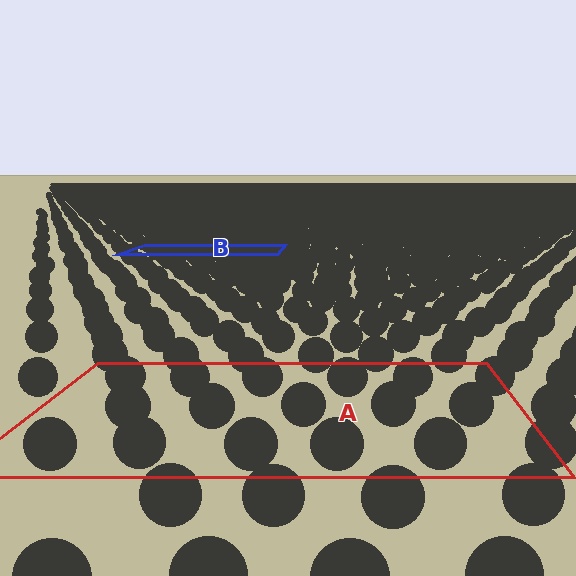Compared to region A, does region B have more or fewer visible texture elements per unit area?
Region B has more texture elements per unit area — they are packed more densely because it is farther away.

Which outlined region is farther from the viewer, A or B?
Region B is farther from the viewer — the texture elements inside it appear smaller and more densely packed.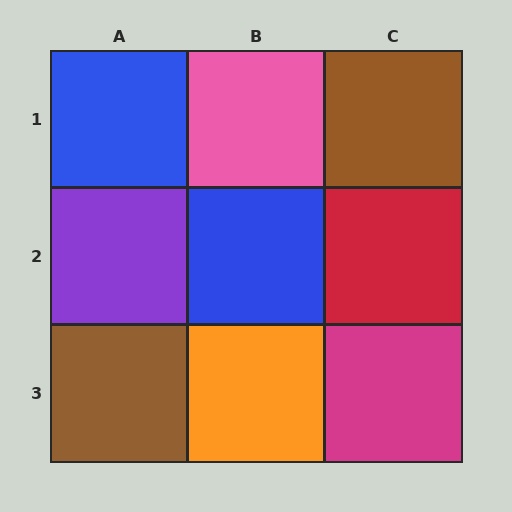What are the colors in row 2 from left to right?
Purple, blue, red.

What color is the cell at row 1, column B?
Pink.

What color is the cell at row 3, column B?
Orange.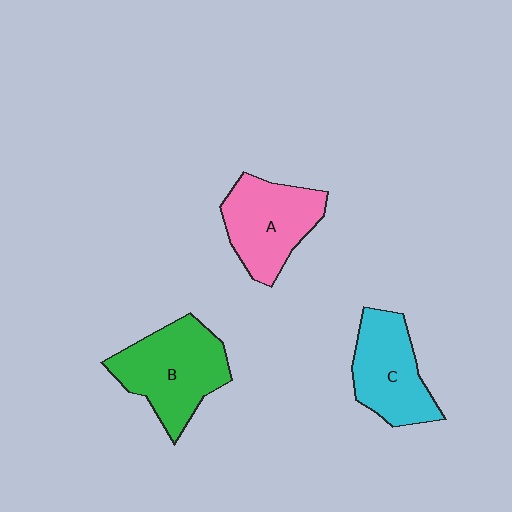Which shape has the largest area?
Shape B (green).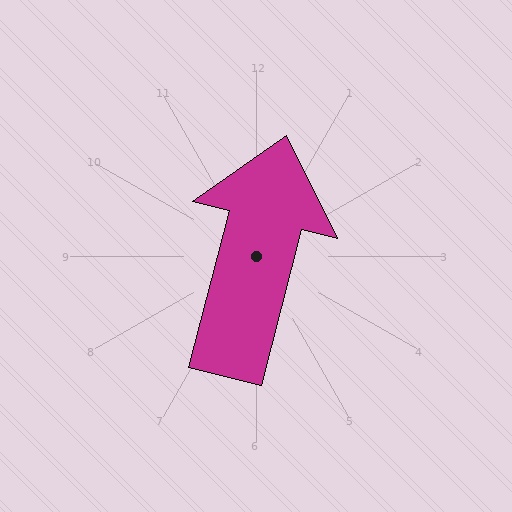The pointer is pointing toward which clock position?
Roughly 12 o'clock.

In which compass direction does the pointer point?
North.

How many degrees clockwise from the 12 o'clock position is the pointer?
Approximately 14 degrees.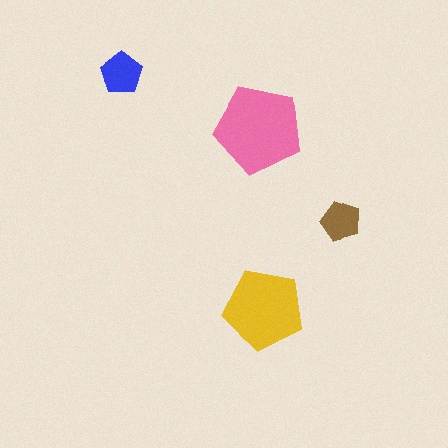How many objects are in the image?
There are 4 objects in the image.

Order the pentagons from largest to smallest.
the pink one, the yellow one, the blue one, the brown one.